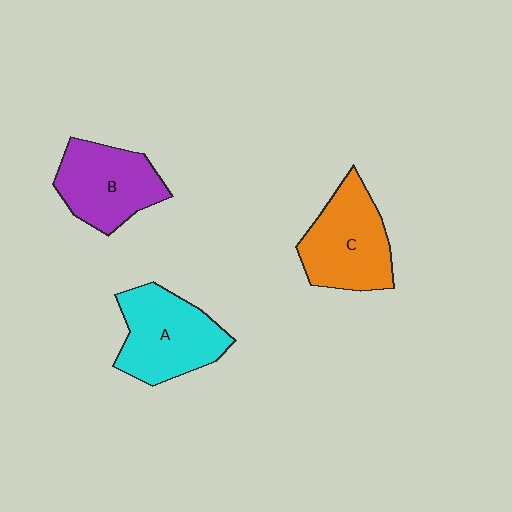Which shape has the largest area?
Shape A (cyan).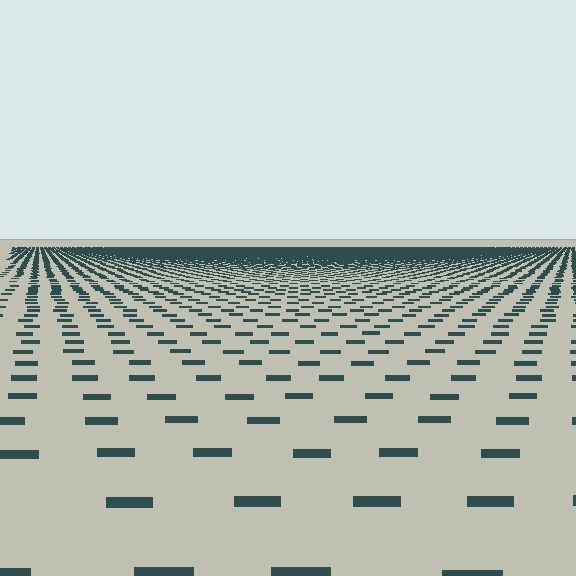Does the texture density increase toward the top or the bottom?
Density increases toward the top.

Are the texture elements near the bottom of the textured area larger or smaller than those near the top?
Larger. Near the bottom, elements are closer to the viewer and appear at a bigger on-screen size.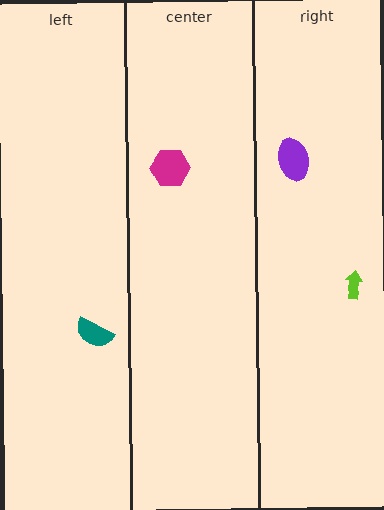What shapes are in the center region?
The magenta hexagon.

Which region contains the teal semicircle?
The left region.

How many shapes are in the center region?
1.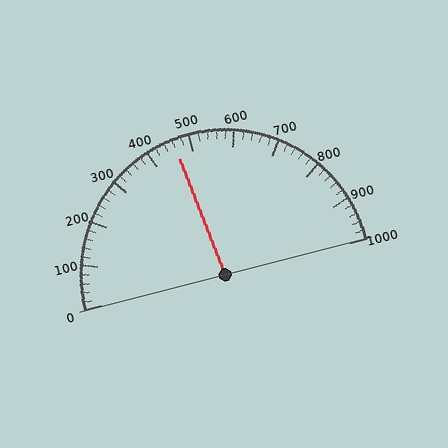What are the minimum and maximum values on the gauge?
The gauge ranges from 0 to 1000.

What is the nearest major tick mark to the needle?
The nearest major tick mark is 500.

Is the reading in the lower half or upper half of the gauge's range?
The reading is in the lower half of the range (0 to 1000).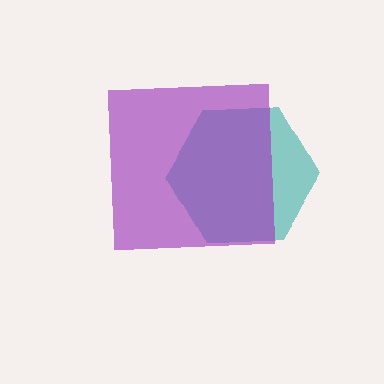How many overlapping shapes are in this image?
There are 2 overlapping shapes in the image.